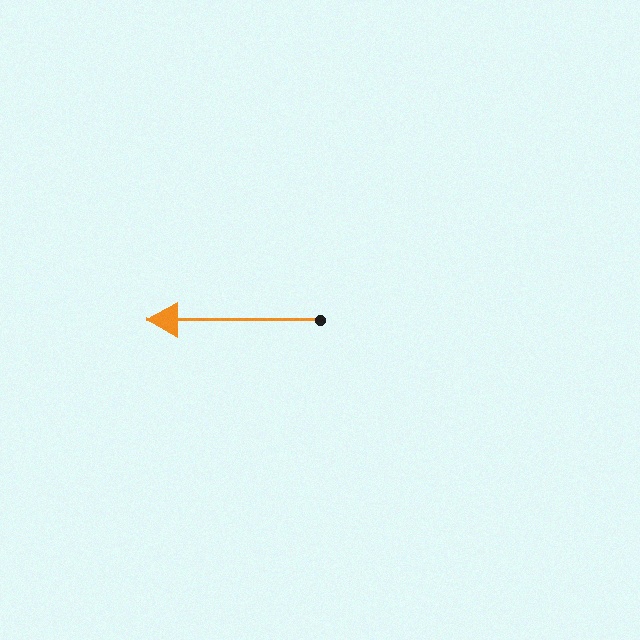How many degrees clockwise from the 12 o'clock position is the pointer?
Approximately 270 degrees.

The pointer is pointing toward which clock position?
Roughly 9 o'clock.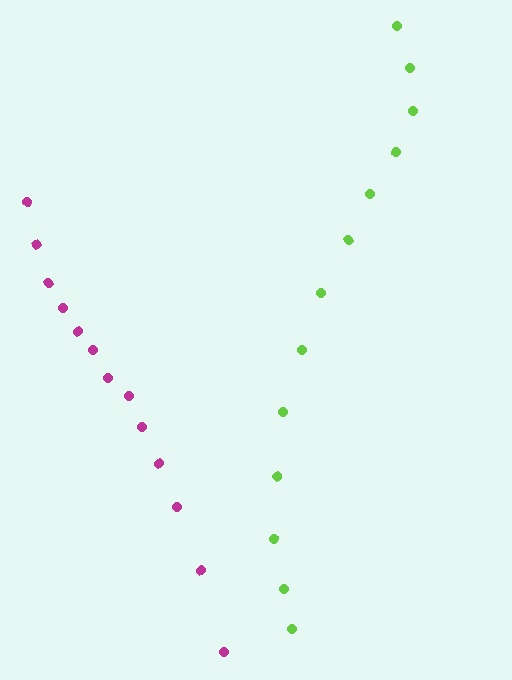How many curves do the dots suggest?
There are 2 distinct paths.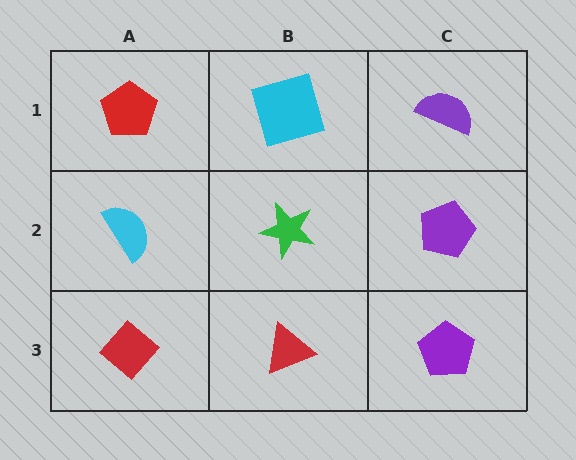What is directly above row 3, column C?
A purple pentagon.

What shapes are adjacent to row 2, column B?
A cyan square (row 1, column B), a red triangle (row 3, column B), a cyan semicircle (row 2, column A), a purple pentagon (row 2, column C).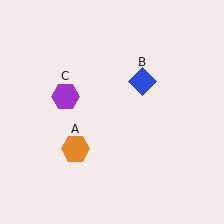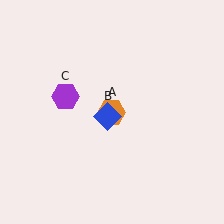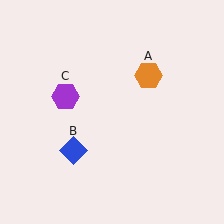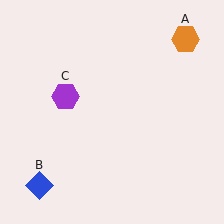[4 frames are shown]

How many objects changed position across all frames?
2 objects changed position: orange hexagon (object A), blue diamond (object B).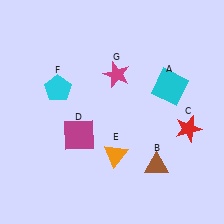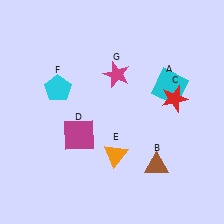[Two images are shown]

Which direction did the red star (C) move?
The red star (C) moved up.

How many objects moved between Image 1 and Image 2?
1 object moved between the two images.